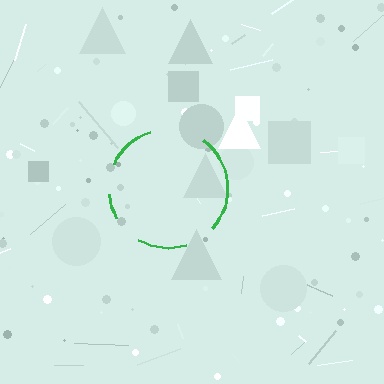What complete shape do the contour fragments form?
The contour fragments form a circle.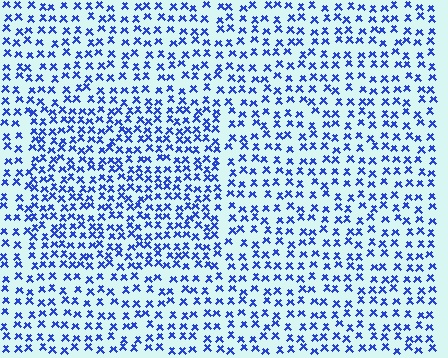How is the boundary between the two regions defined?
The boundary is defined by a change in element density (approximately 1.5x ratio). All elements are the same color, size, and shape.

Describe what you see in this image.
The image contains small blue elements arranged at two different densities. A rectangle-shaped region is visible where the elements are more densely packed than the surrounding area.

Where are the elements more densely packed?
The elements are more densely packed inside the rectangle boundary.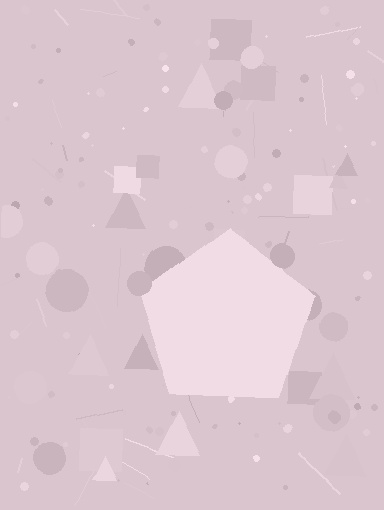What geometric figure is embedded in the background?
A pentagon is embedded in the background.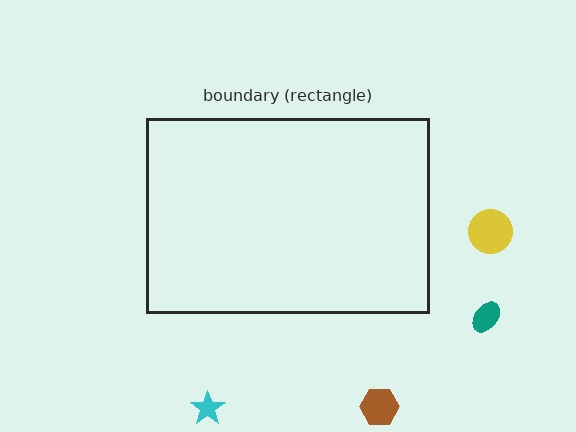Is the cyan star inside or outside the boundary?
Outside.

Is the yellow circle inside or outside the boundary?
Outside.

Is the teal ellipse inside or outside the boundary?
Outside.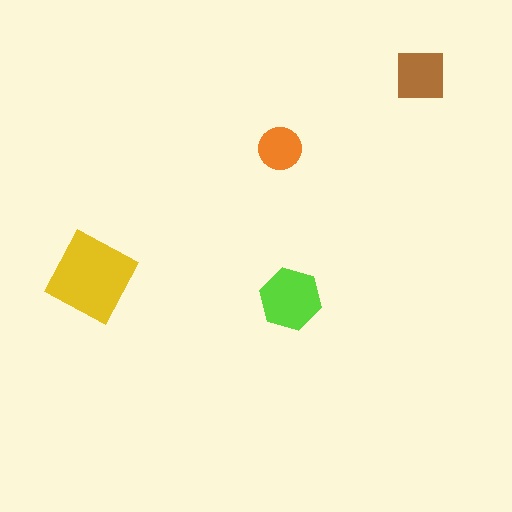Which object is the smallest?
The orange circle.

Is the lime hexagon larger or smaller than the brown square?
Larger.